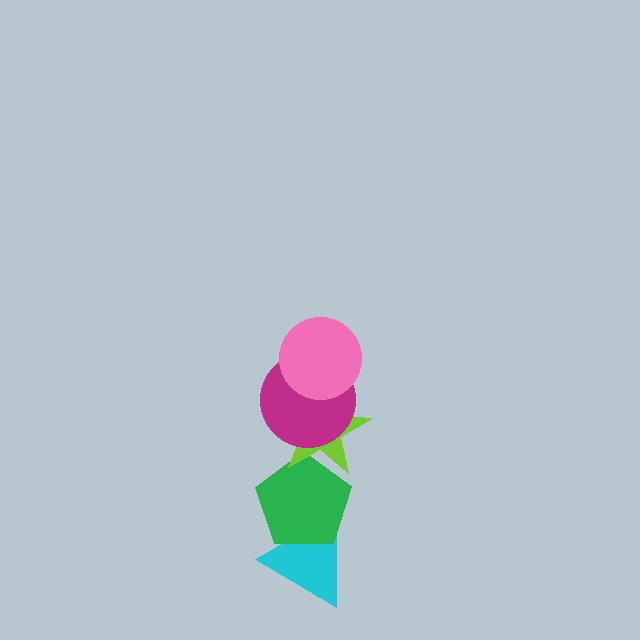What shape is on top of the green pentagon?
The lime star is on top of the green pentagon.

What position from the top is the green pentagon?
The green pentagon is 4th from the top.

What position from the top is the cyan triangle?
The cyan triangle is 5th from the top.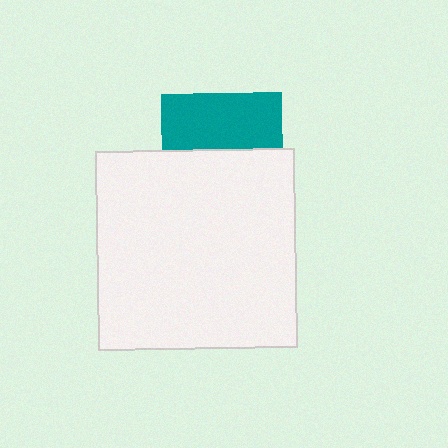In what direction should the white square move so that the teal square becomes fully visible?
The white square should move down. That is the shortest direction to clear the overlap and leave the teal square fully visible.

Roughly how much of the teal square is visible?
About half of it is visible (roughly 47%).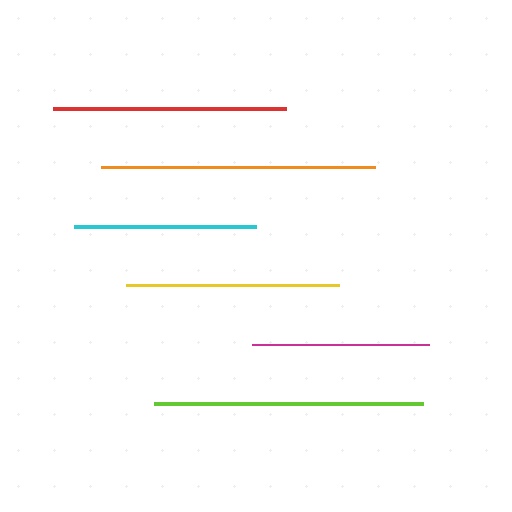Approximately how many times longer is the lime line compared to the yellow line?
The lime line is approximately 1.3 times the length of the yellow line.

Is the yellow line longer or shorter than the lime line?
The lime line is longer than the yellow line.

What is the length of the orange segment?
The orange segment is approximately 275 pixels long.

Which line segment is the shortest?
The magenta line is the shortest at approximately 177 pixels.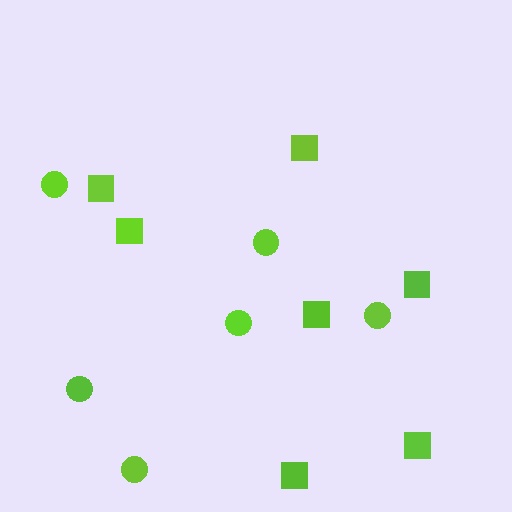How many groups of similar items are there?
There are 2 groups: one group of circles (6) and one group of squares (7).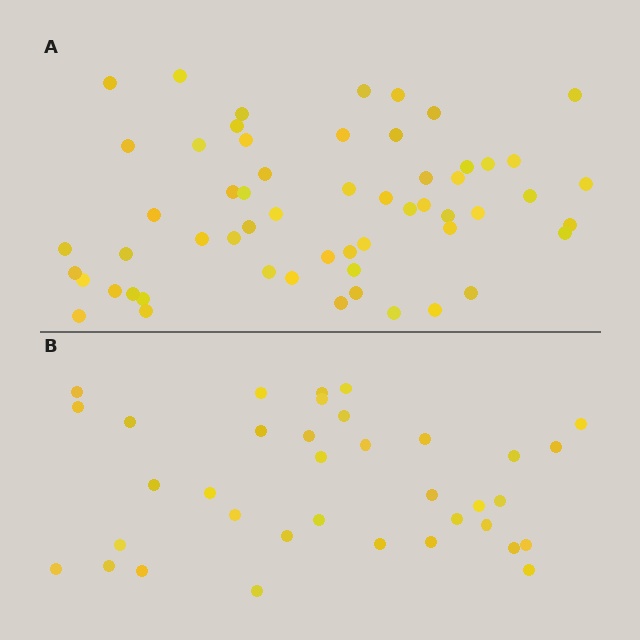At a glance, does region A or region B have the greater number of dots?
Region A (the top region) has more dots.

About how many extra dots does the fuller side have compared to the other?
Region A has approximately 20 more dots than region B.